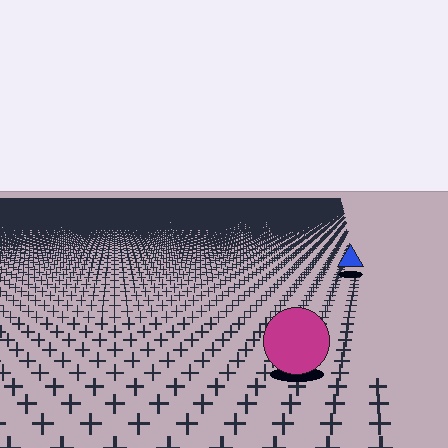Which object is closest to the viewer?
The magenta circle is closest. The texture marks near it are larger and more spread out.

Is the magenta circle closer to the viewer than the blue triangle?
Yes. The magenta circle is closer — you can tell from the texture gradient: the ground texture is coarser near it.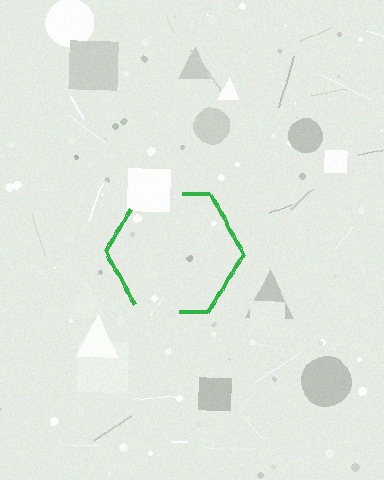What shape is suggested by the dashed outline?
The dashed outline suggests a hexagon.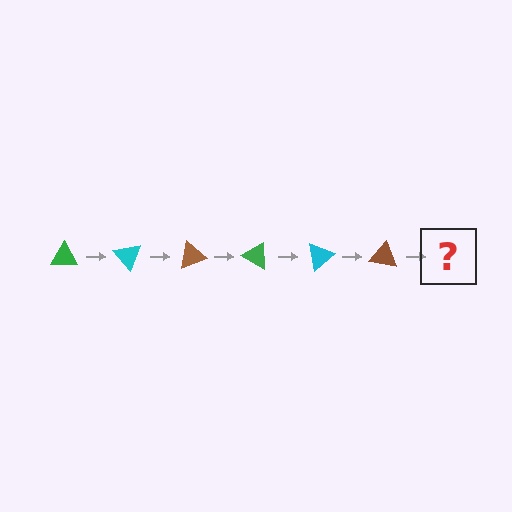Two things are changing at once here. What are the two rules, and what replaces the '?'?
The two rules are that it rotates 50 degrees each step and the color cycles through green, cyan, and brown. The '?' should be a green triangle, rotated 300 degrees from the start.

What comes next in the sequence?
The next element should be a green triangle, rotated 300 degrees from the start.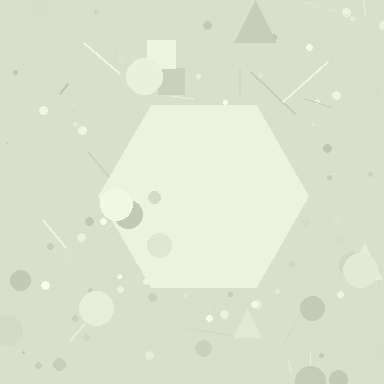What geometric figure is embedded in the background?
A hexagon is embedded in the background.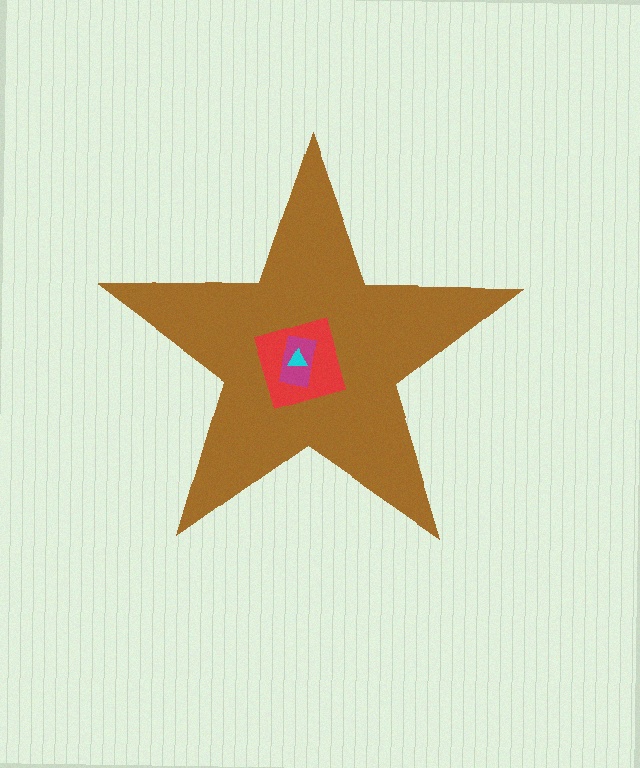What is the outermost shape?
The brown star.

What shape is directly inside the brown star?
The red square.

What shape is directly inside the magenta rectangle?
The cyan triangle.